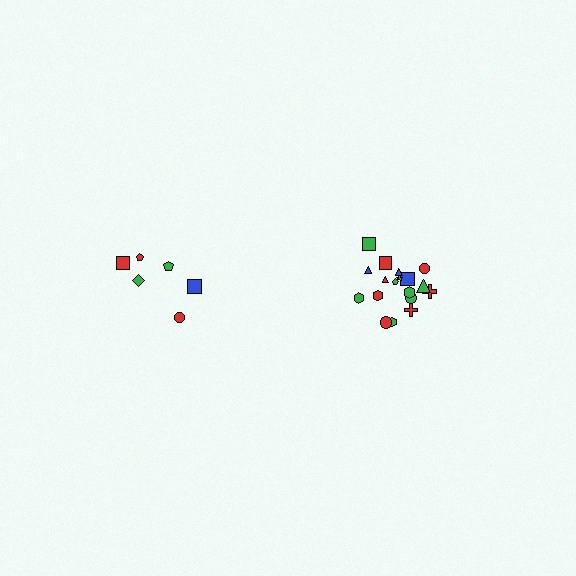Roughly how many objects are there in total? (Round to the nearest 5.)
Roughly 25 objects in total.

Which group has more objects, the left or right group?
The right group.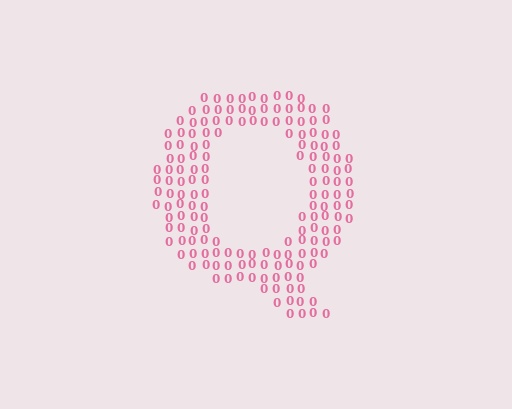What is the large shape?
The large shape is the letter Q.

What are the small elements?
The small elements are digit 0's.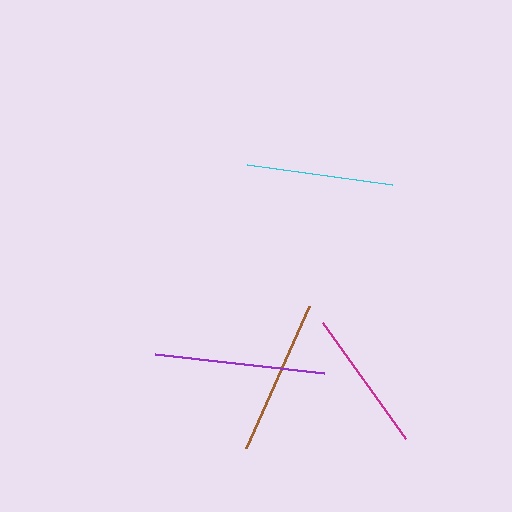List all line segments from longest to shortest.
From longest to shortest: purple, brown, cyan, magenta.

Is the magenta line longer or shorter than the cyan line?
The cyan line is longer than the magenta line.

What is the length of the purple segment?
The purple segment is approximately 170 pixels long.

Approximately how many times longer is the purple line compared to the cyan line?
The purple line is approximately 1.2 times the length of the cyan line.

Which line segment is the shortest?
The magenta line is the shortest at approximately 143 pixels.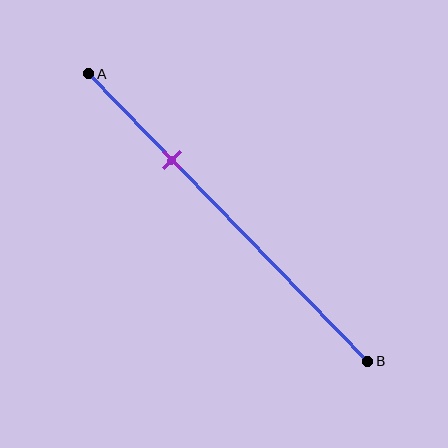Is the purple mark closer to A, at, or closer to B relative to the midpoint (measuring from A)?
The purple mark is closer to point A than the midpoint of segment AB.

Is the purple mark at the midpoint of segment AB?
No, the mark is at about 30% from A, not at the 50% midpoint.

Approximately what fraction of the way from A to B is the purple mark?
The purple mark is approximately 30% of the way from A to B.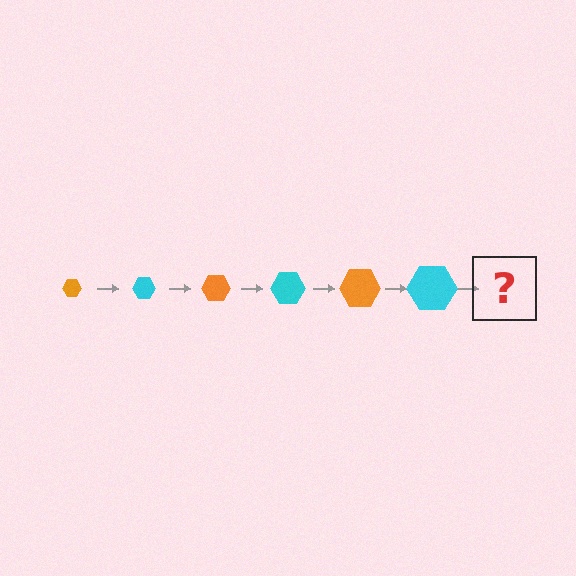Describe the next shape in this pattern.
It should be an orange hexagon, larger than the previous one.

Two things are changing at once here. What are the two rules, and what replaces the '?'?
The two rules are that the hexagon grows larger each step and the color cycles through orange and cyan. The '?' should be an orange hexagon, larger than the previous one.